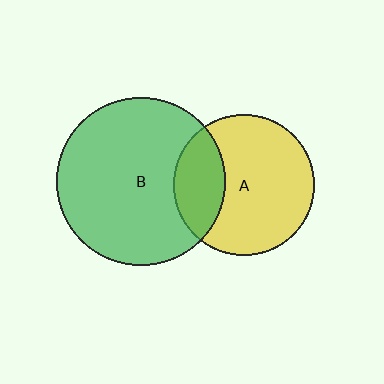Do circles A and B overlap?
Yes.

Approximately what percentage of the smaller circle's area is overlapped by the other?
Approximately 25%.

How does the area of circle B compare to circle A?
Approximately 1.4 times.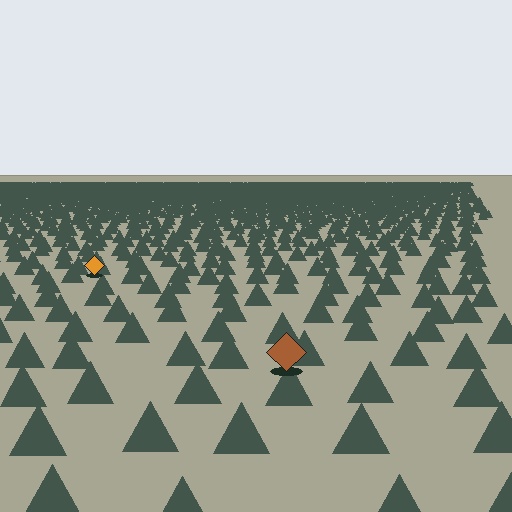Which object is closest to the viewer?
The brown diamond is closest. The texture marks near it are larger and more spread out.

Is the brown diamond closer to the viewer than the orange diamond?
Yes. The brown diamond is closer — you can tell from the texture gradient: the ground texture is coarser near it.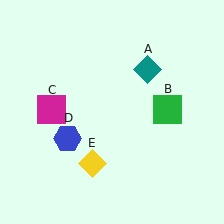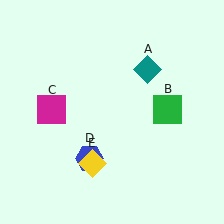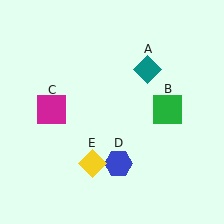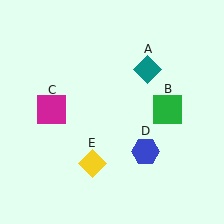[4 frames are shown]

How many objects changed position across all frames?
1 object changed position: blue hexagon (object D).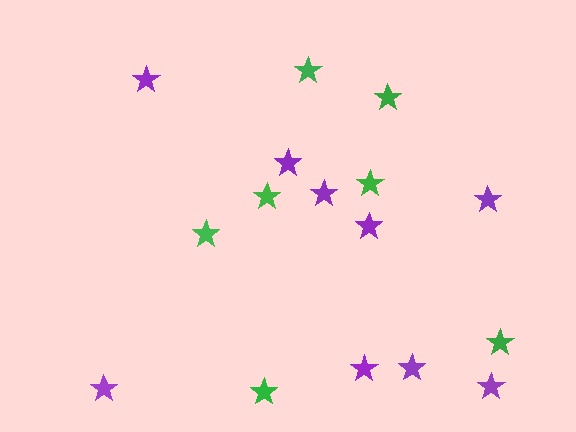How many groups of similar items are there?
There are 2 groups: one group of green stars (7) and one group of purple stars (9).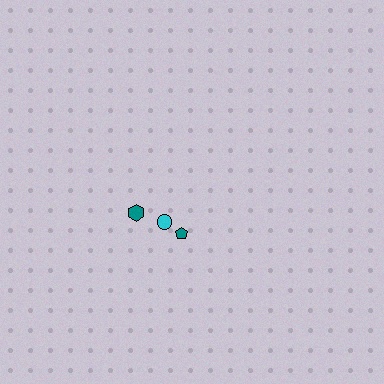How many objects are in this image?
There are 3 objects.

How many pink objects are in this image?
There are no pink objects.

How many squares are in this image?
There are no squares.